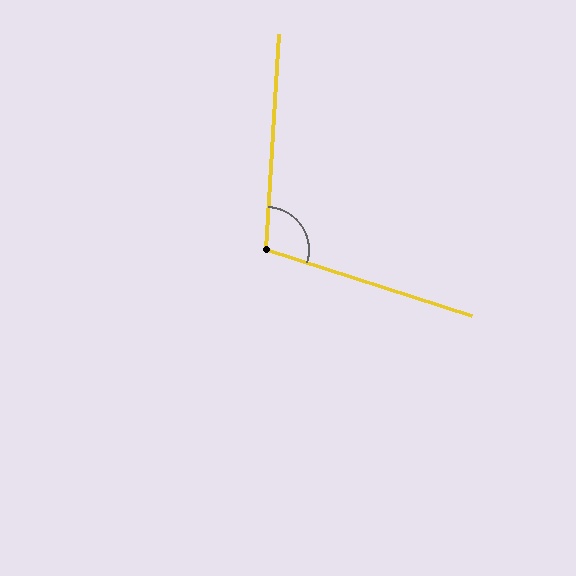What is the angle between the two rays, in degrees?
Approximately 104 degrees.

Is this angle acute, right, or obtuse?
It is obtuse.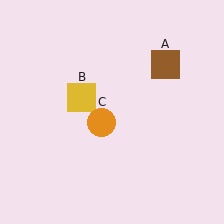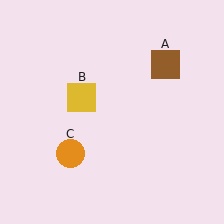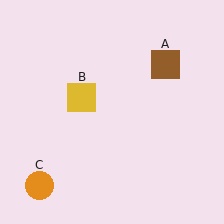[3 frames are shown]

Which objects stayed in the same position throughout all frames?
Brown square (object A) and yellow square (object B) remained stationary.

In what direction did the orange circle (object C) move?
The orange circle (object C) moved down and to the left.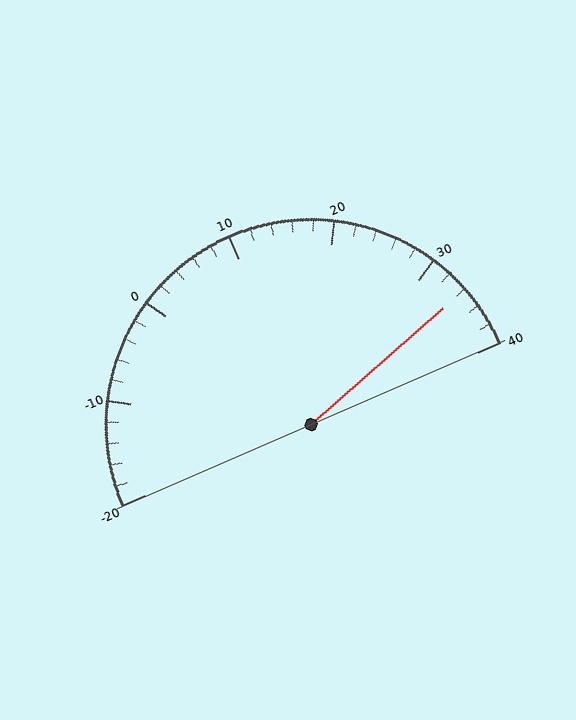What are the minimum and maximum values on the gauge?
The gauge ranges from -20 to 40.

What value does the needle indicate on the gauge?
The needle indicates approximately 34.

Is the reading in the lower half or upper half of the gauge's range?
The reading is in the upper half of the range (-20 to 40).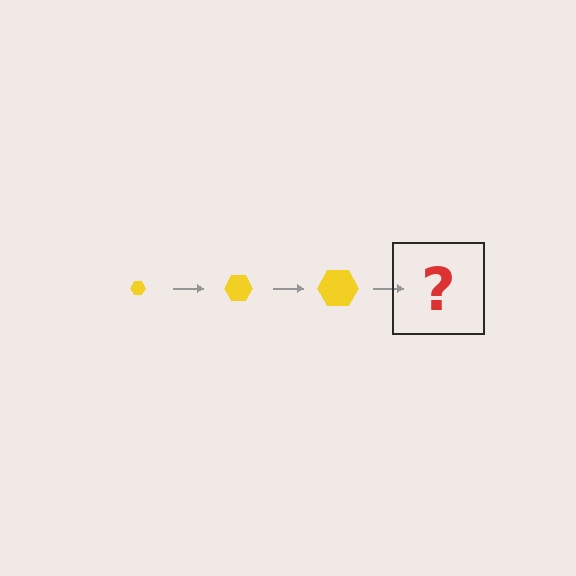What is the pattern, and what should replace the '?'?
The pattern is that the hexagon gets progressively larger each step. The '?' should be a yellow hexagon, larger than the previous one.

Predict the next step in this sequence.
The next step is a yellow hexagon, larger than the previous one.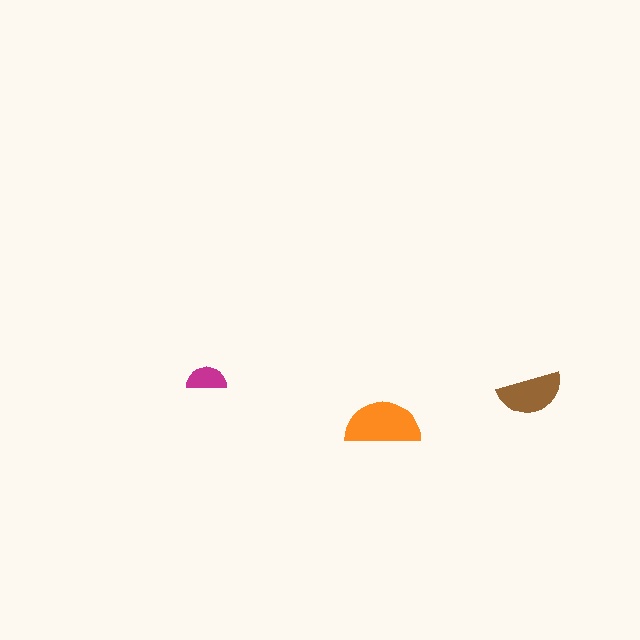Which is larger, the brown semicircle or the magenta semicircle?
The brown one.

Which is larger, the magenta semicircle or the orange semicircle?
The orange one.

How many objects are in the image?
There are 3 objects in the image.